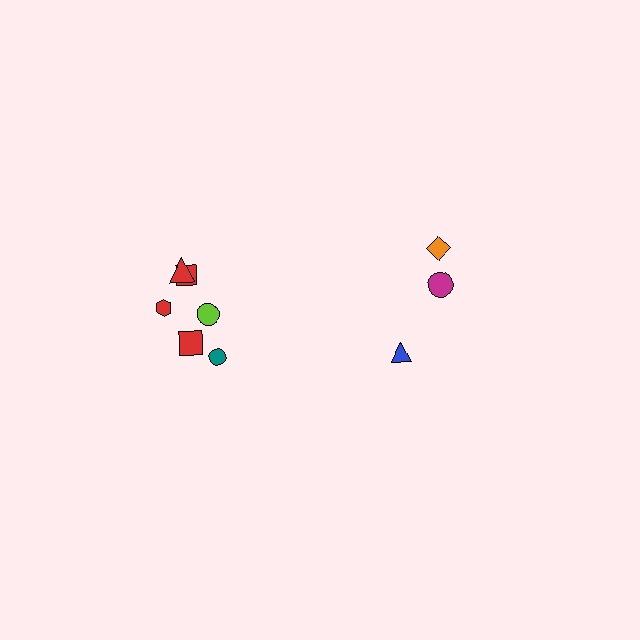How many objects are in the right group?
There are 3 objects.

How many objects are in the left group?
There are 6 objects.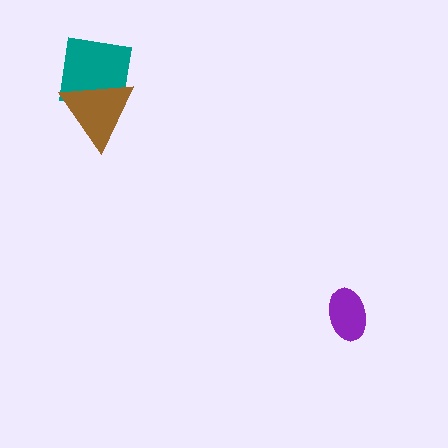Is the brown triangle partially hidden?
No, no other shape covers it.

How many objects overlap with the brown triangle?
1 object overlaps with the brown triangle.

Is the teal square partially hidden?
Yes, it is partially covered by another shape.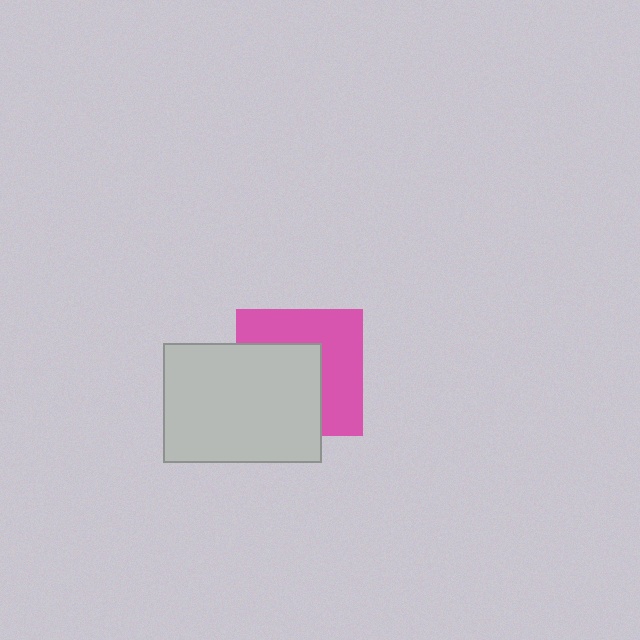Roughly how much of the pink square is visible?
About half of it is visible (roughly 51%).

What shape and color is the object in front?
The object in front is a light gray rectangle.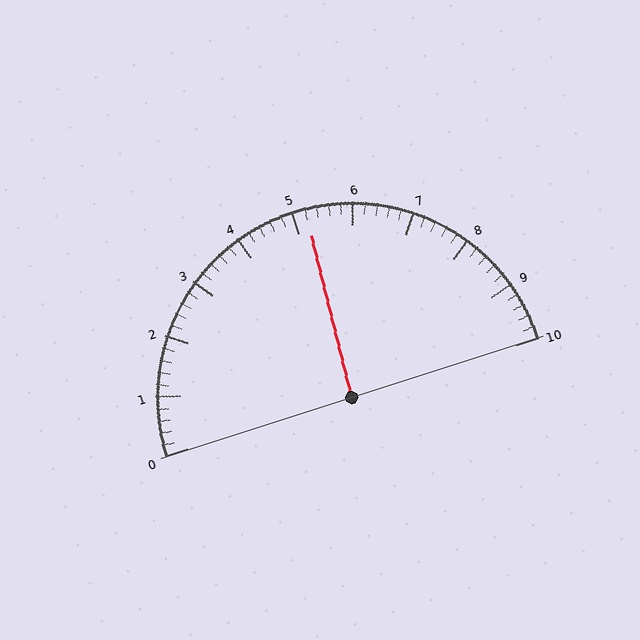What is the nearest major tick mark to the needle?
The nearest major tick mark is 5.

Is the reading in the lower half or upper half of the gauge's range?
The reading is in the upper half of the range (0 to 10).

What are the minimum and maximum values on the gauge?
The gauge ranges from 0 to 10.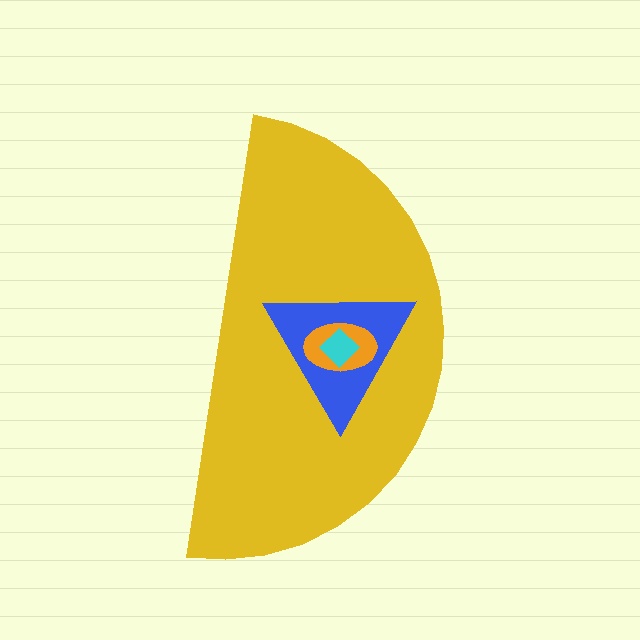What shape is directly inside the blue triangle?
The orange ellipse.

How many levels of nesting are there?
4.